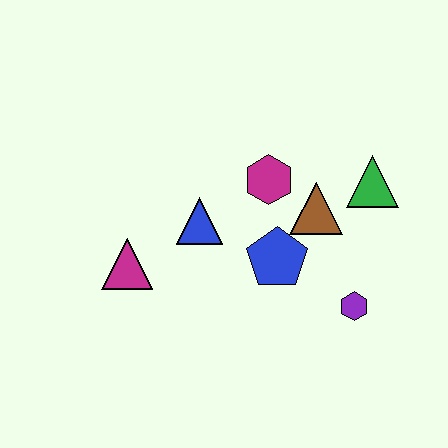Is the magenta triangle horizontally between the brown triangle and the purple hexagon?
No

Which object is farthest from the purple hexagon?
The magenta triangle is farthest from the purple hexagon.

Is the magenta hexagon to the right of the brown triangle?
No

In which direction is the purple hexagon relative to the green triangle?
The purple hexagon is below the green triangle.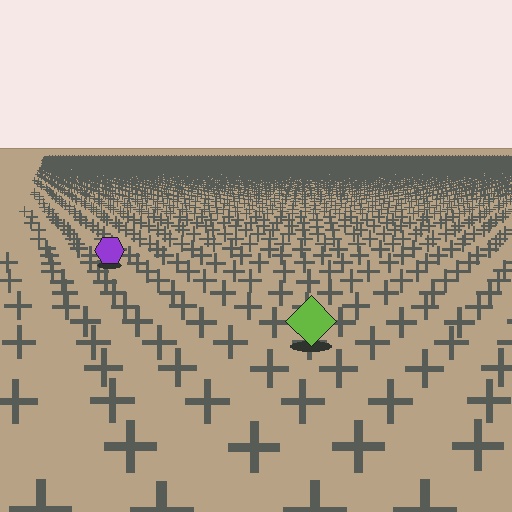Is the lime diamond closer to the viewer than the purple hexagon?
Yes. The lime diamond is closer — you can tell from the texture gradient: the ground texture is coarser near it.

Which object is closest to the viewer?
The lime diamond is closest. The texture marks near it are larger and more spread out.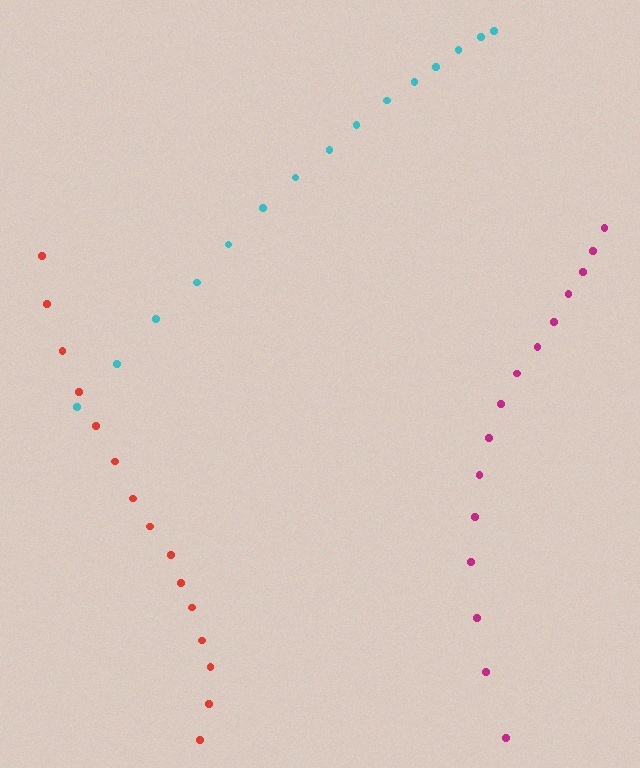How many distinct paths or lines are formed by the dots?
There are 3 distinct paths.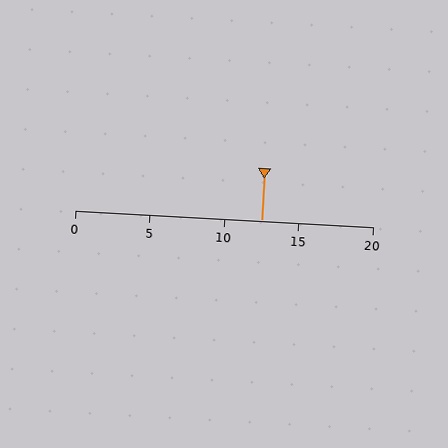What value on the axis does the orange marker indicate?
The marker indicates approximately 12.5.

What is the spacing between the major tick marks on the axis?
The major ticks are spaced 5 apart.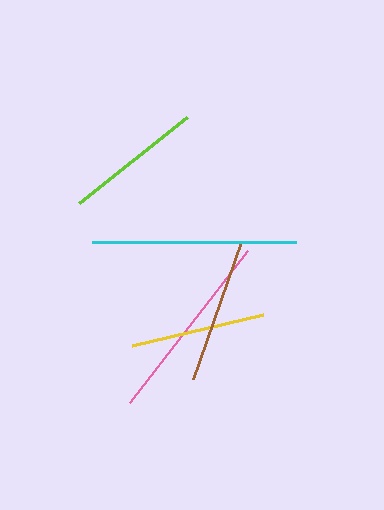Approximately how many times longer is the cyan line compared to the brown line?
The cyan line is approximately 1.4 times the length of the brown line.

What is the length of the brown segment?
The brown segment is approximately 145 pixels long.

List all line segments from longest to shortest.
From longest to shortest: cyan, pink, brown, lime, yellow.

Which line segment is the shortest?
The yellow line is the shortest at approximately 135 pixels.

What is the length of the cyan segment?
The cyan segment is approximately 204 pixels long.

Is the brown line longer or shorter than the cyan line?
The cyan line is longer than the brown line.